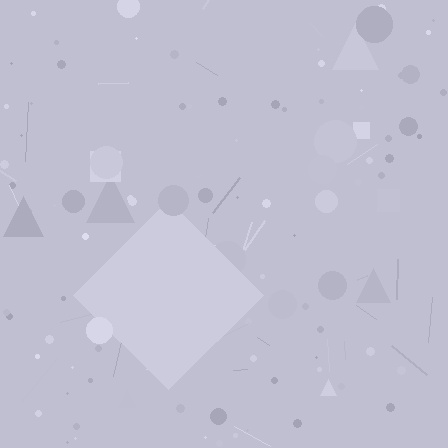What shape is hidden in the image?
A diamond is hidden in the image.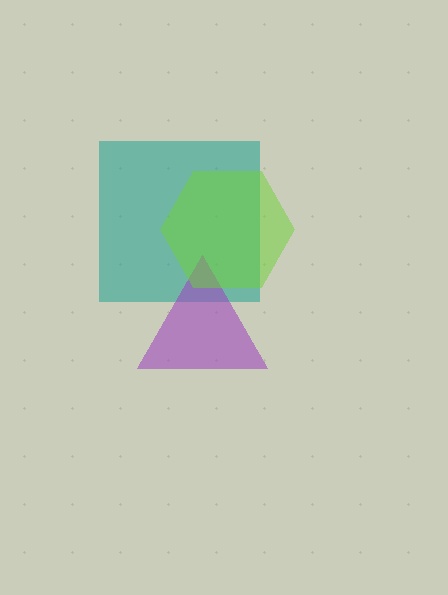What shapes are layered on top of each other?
The layered shapes are: a teal square, a purple triangle, a lime hexagon.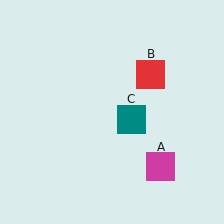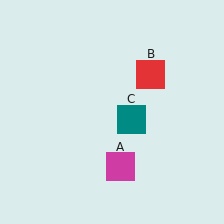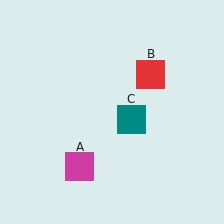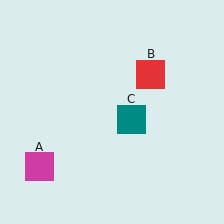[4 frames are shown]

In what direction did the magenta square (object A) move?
The magenta square (object A) moved left.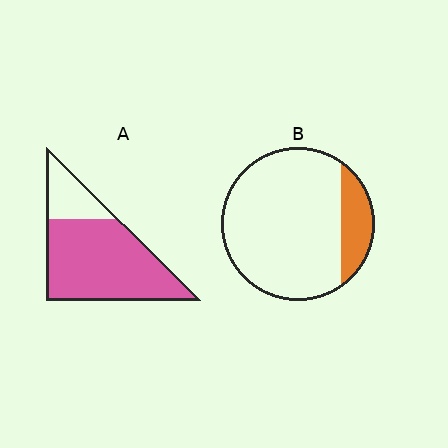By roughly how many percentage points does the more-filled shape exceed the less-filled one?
By roughly 60 percentage points (A over B).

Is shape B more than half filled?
No.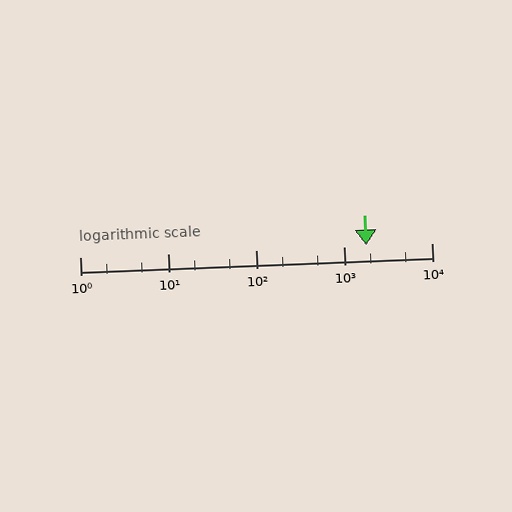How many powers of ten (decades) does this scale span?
The scale spans 4 decades, from 1 to 10000.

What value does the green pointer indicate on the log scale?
The pointer indicates approximately 1800.